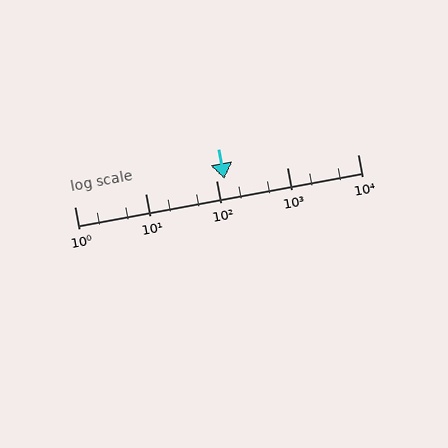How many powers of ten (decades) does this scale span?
The scale spans 4 decades, from 1 to 10000.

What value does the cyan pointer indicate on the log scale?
The pointer indicates approximately 130.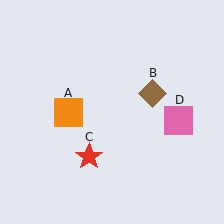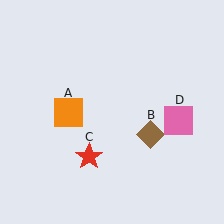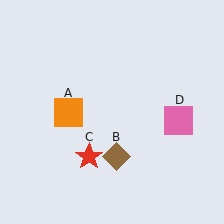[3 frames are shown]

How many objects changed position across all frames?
1 object changed position: brown diamond (object B).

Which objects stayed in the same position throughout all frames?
Orange square (object A) and red star (object C) and pink square (object D) remained stationary.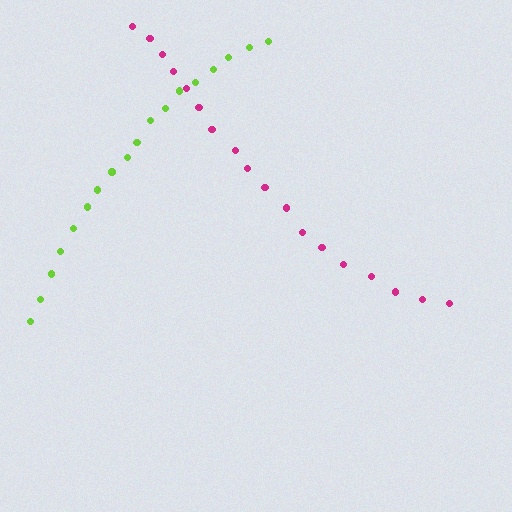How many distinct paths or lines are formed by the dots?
There are 2 distinct paths.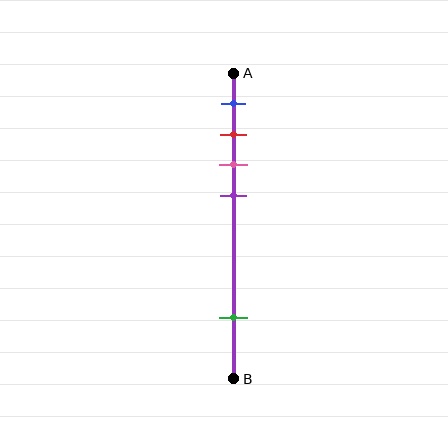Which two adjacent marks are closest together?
The red and pink marks are the closest adjacent pair.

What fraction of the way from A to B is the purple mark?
The purple mark is approximately 40% (0.4) of the way from A to B.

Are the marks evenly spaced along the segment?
No, the marks are not evenly spaced.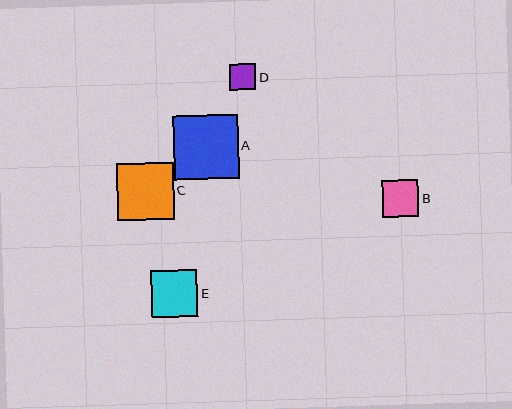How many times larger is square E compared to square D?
Square E is approximately 1.8 times the size of square D.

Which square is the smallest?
Square D is the smallest with a size of approximately 26 pixels.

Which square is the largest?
Square A is the largest with a size of approximately 64 pixels.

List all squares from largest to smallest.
From largest to smallest: A, C, E, B, D.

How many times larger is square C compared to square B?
Square C is approximately 1.6 times the size of square B.